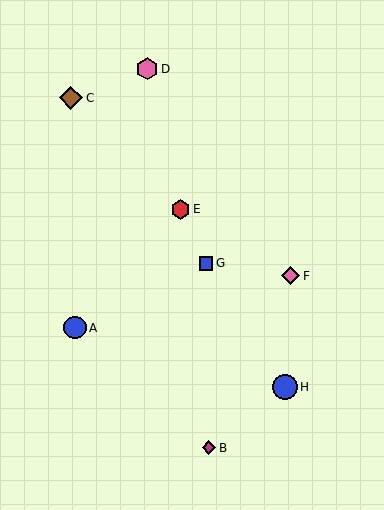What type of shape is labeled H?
Shape H is a blue circle.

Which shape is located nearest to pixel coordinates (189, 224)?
The red hexagon (labeled E) at (180, 209) is nearest to that location.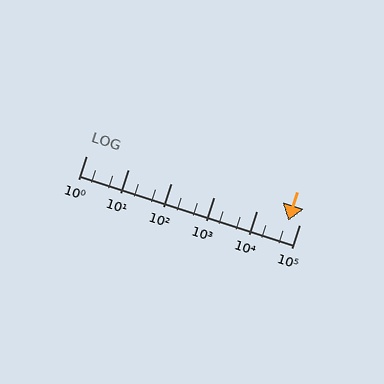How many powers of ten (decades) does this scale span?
The scale spans 5 decades, from 1 to 100000.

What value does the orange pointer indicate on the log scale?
The pointer indicates approximately 56000.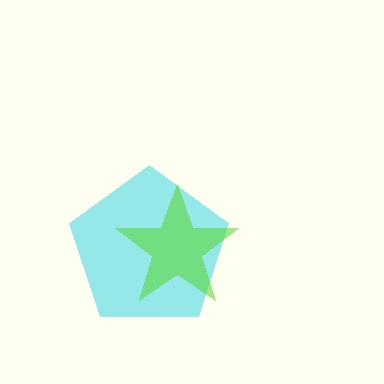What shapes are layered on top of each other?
The layered shapes are: a cyan pentagon, a lime star.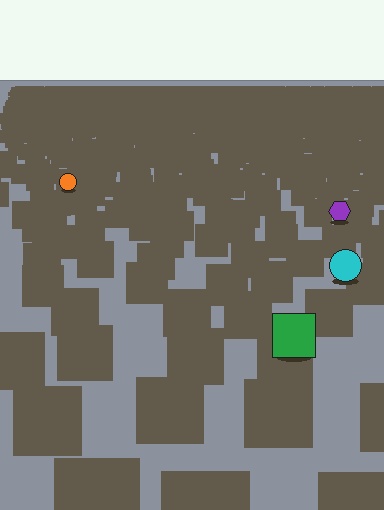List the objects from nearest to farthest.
From nearest to farthest: the green square, the cyan circle, the purple hexagon, the orange circle.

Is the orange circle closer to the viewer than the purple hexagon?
No. The purple hexagon is closer — you can tell from the texture gradient: the ground texture is coarser near it.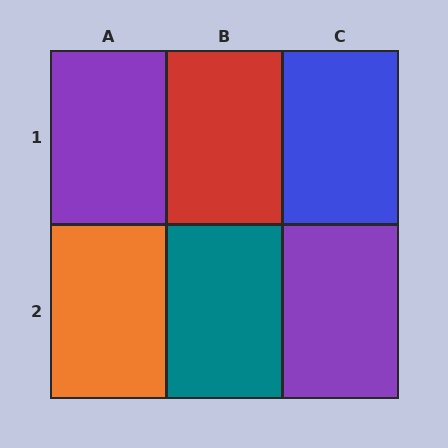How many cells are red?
1 cell is red.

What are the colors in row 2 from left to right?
Orange, teal, purple.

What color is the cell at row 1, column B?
Red.